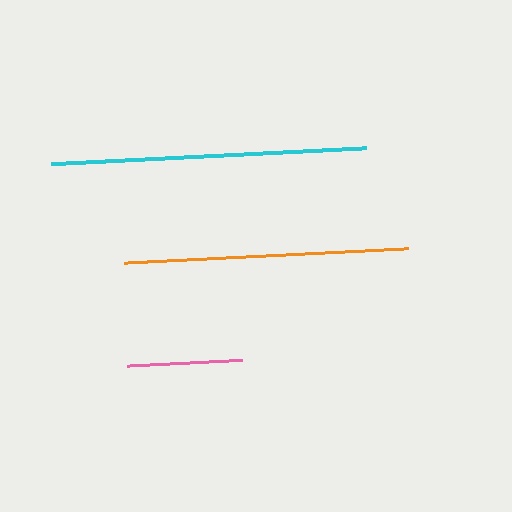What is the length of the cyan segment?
The cyan segment is approximately 315 pixels long.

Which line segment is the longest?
The cyan line is the longest at approximately 315 pixels.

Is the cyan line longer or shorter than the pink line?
The cyan line is longer than the pink line.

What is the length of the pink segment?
The pink segment is approximately 115 pixels long.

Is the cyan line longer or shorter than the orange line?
The cyan line is longer than the orange line.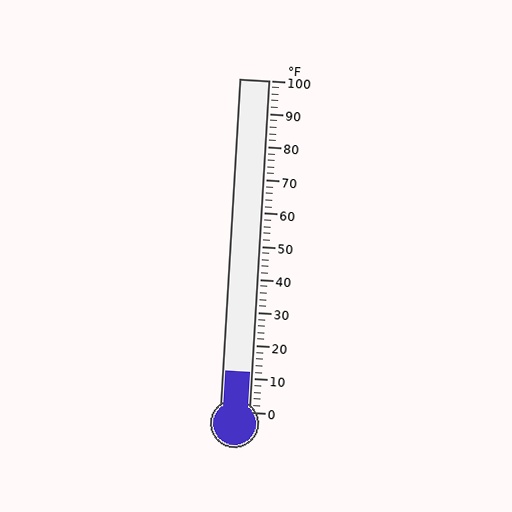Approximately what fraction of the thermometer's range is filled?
The thermometer is filled to approximately 10% of its range.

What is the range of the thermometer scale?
The thermometer scale ranges from 0°F to 100°F.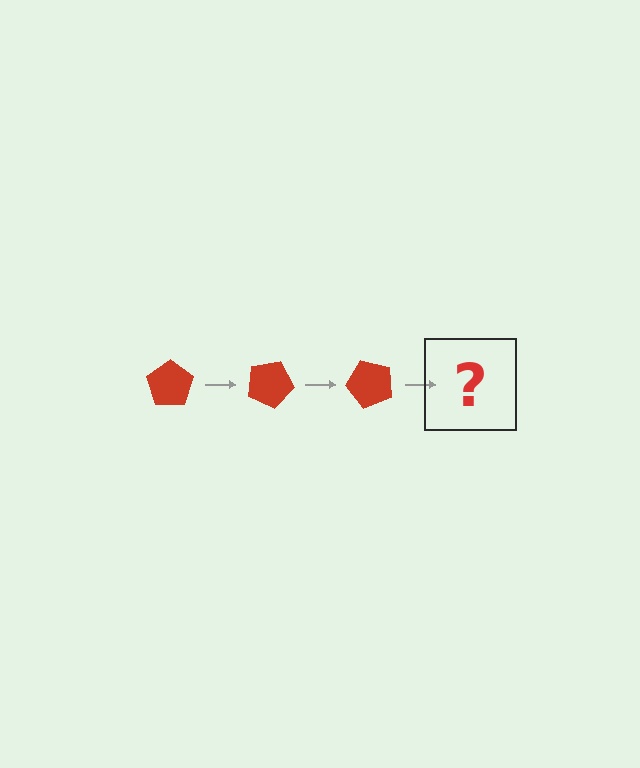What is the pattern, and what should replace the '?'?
The pattern is that the pentagon rotates 25 degrees each step. The '?' should be a red pentagon rotated 75 degrees.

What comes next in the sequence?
The next element should be a red pentagon rotated 75 degrees.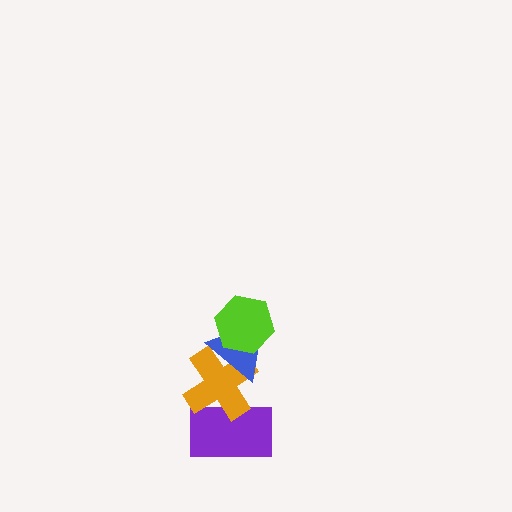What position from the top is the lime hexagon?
The lime hexagon is 1st from the top.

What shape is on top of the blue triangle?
The lime hexagon is on top of the blue triangle.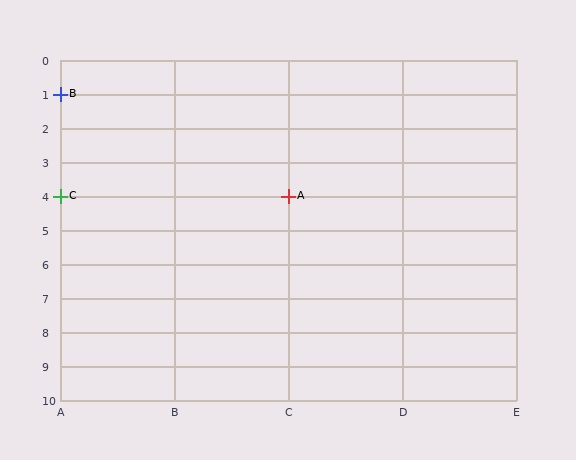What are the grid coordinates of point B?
Point B is at grid coordinates (A, 1).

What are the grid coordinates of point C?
Point C is at grid coordinates (A, 4).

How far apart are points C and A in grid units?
Points C and A are 2 columns apart.